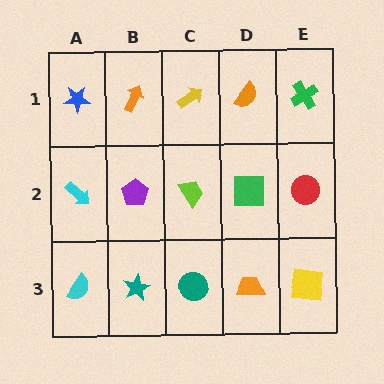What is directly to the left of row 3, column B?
A cyan semicircle.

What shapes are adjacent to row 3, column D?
A green square (row 2, column D), a teal circle (row 3, column C), a yellow square (row 3, column E).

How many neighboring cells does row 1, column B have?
3.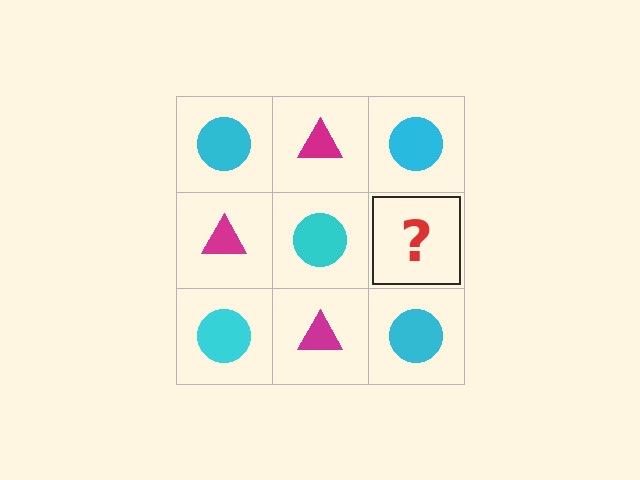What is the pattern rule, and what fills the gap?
The rule is that it alternates cyan circle and magenta triangle in a checkerboard pattern. The gap should be filled with a magenta triangle.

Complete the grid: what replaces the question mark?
The question mark should be replaced with a magenta triangle.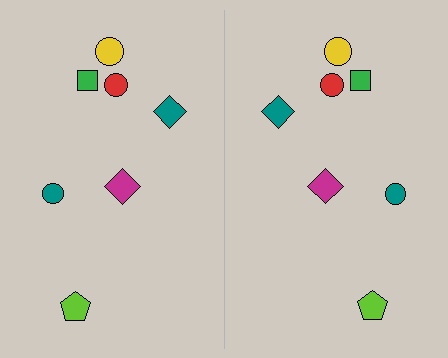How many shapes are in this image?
There are 14 shapes in this image.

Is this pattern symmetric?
Yes, this pattern has bilateral (reflection) symmetry.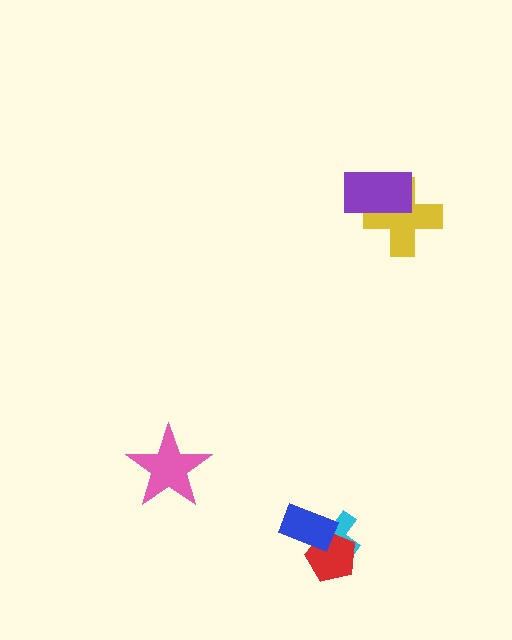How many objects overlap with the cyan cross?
2 objects overlap with the cyan cross.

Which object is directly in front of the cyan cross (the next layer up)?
The red pentagon is directly in front of the cyan cross.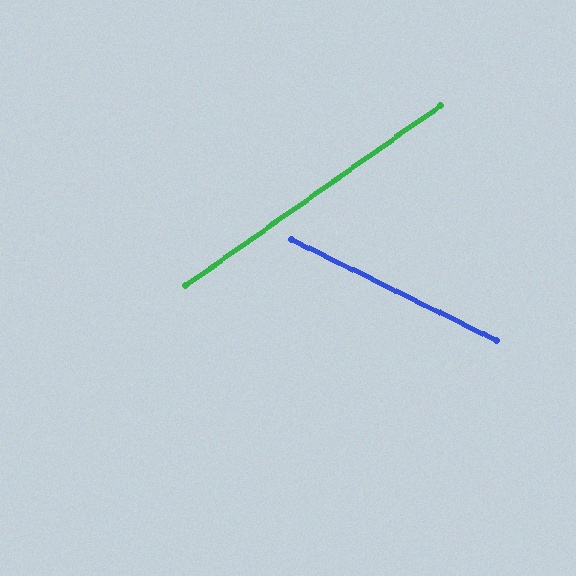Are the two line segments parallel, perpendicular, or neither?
Neither parallel nor perpendicular — they differ by about 62°.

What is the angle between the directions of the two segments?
Approximately 62 degrees.